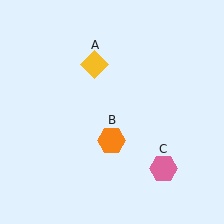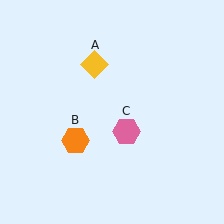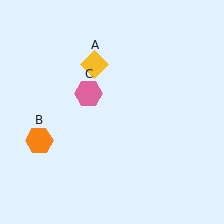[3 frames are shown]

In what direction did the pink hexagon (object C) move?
The pink hexagon (object C) moved up and to the left.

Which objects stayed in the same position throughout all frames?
Yellow diamond (object A) remained stationary.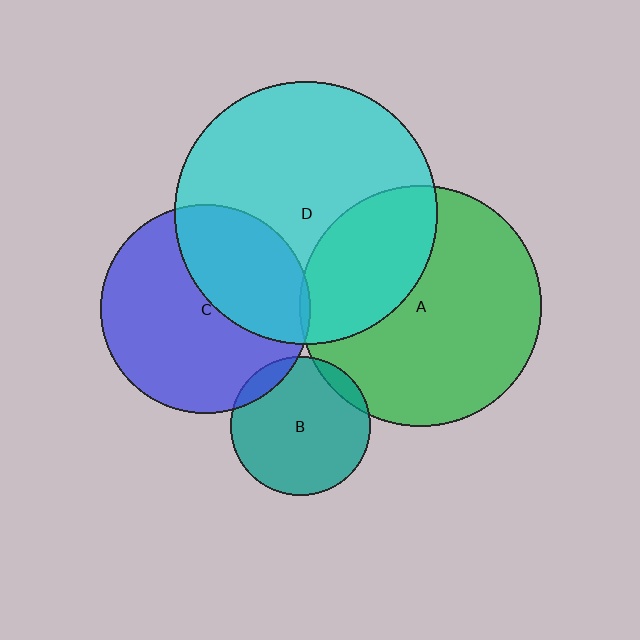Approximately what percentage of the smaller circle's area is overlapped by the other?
Approximately 10%.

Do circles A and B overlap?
Yes.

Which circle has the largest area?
Circle D (cyan).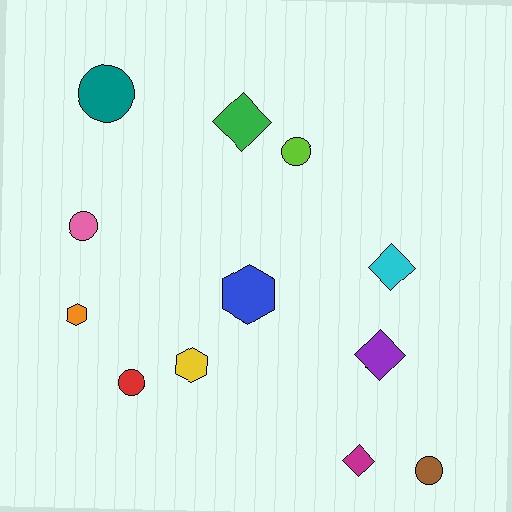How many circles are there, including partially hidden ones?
There are 5 circles.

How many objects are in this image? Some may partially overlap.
There are 12 objects.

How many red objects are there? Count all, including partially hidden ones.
There is 1 red object.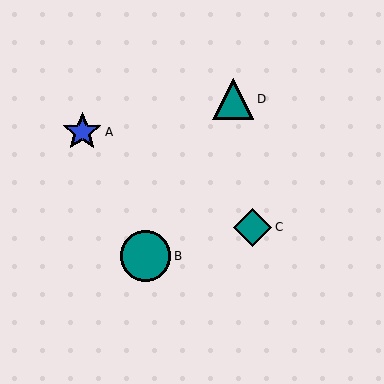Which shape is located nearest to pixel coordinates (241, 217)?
The teal diamond (labeled C) at (252, 227) is nearest to that location.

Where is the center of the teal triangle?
The center of the teal triangle is at (233, 99).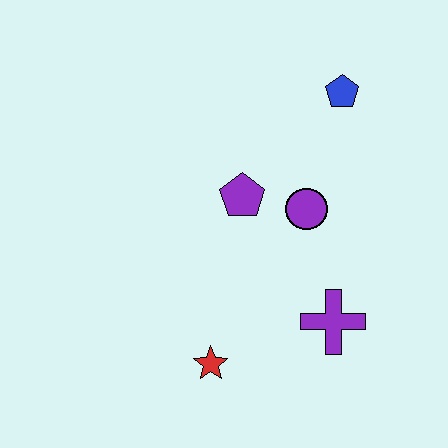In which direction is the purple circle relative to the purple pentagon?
The purple circle is to the right of the purple pentagon.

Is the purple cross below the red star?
No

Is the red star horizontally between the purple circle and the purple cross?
No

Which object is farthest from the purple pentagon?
The red star is farthest from the purple pentagon.